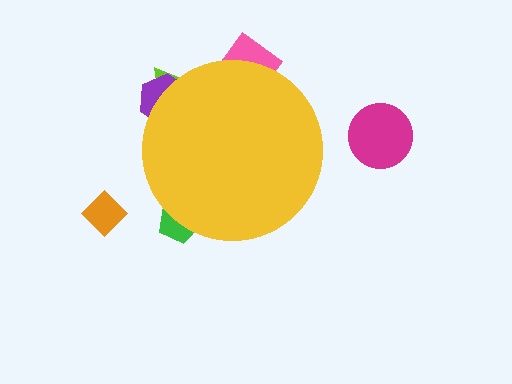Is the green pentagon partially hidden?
Yes, the green pentagon is partially hidden behind the yellow circle.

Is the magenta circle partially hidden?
No, the magenta circle is fully visible.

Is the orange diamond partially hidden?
No, the orange diamond is fully visible.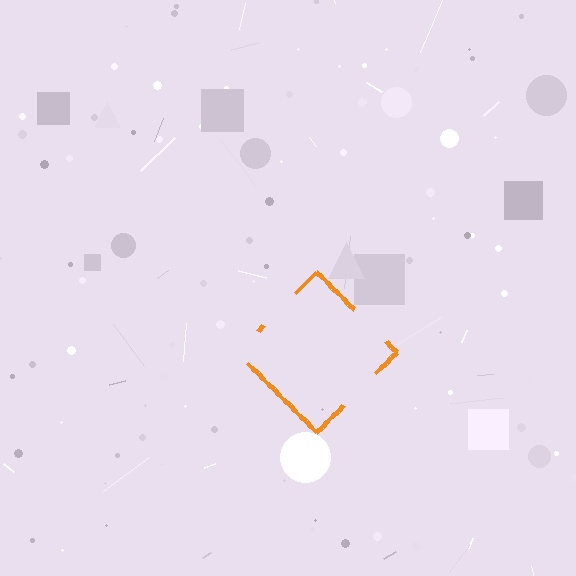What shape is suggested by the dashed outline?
The dashed outline suggests a diamond.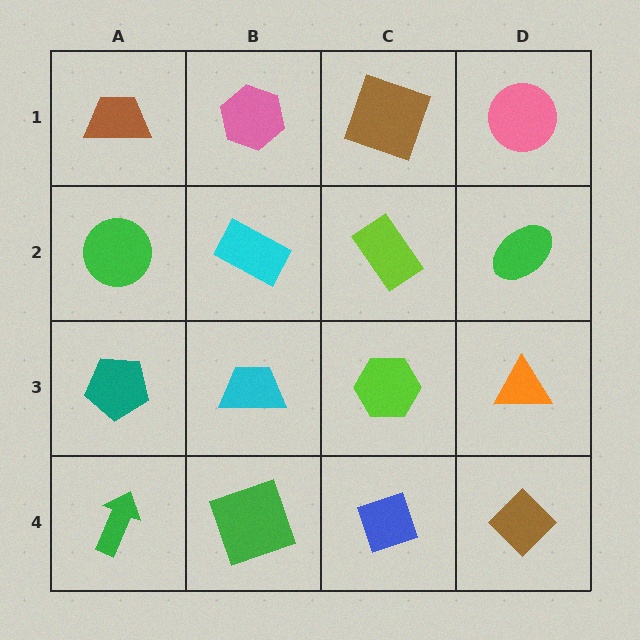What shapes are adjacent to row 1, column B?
A cyan rectangle (row 2, column B), a brown trapezoid (row 1, column A), a brown square (row 1, column C).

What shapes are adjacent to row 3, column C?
A lime rectangle (row 2, column C), a blue diamond (row 4, column C), a cyan trapezoid (row 3, column B), an orange triangle (row 3, column D).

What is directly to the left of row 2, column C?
A cyan rectangle.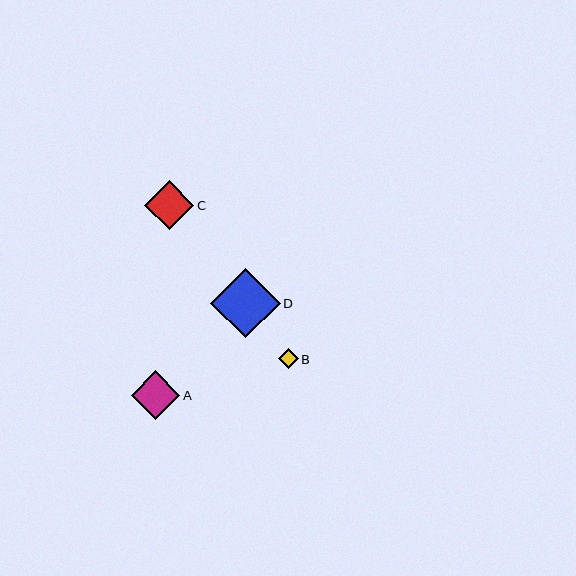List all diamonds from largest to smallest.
From largest to smallest: D, C, A, B.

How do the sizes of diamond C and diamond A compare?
Diamond C and diamond A are approximately the same size.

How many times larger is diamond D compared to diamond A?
Diamond D is approximately 1.4 times the size of diamond A.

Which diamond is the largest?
Diamond D is the largest with a size of approximately 70 pixels.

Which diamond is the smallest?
Diamond B is the smallest with a size of approximately 20 pixels.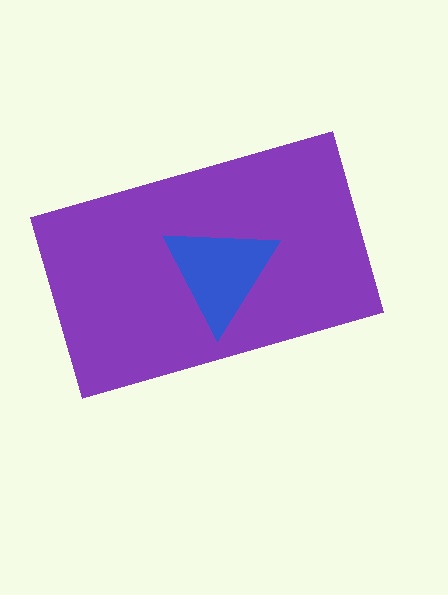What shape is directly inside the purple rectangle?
The blue triangle.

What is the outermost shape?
The purple rectangle.